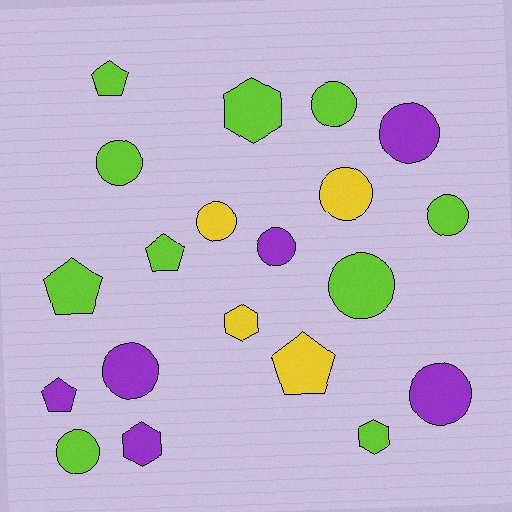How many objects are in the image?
There are 20 objects.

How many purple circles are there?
There are 4 purple circles.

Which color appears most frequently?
Lime, with 10 objects.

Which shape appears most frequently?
Circle, with 11 objects.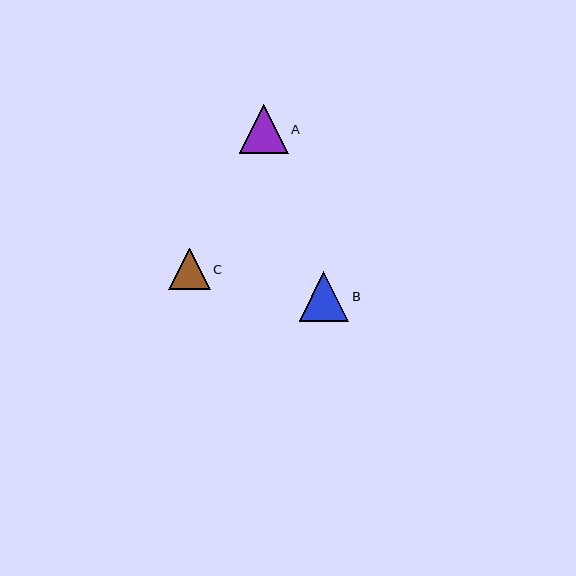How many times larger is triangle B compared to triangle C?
Triangle B is approximately 1.2 times the size of triangle C.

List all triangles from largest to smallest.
From largest to smallest: B, A, C.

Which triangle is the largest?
Triangle B is the largest with a size of approximately 50 pixels.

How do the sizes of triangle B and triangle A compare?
Triangle B and triangle A are approximately the same size.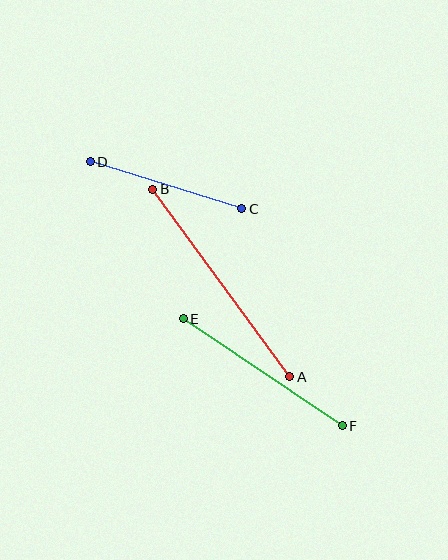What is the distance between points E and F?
The distance is approximately 191 pixels.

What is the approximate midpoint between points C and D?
The midpoint is at approximately (166, 185) pixels.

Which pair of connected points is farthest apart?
Points A and B are farthest apart.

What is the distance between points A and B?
The distance is approximately 232 pixels.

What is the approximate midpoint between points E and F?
The midpoint is at approximately (263, 372) pixels.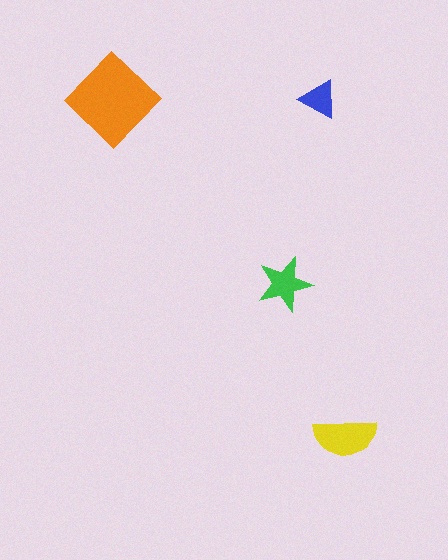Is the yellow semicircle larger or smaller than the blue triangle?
Larger.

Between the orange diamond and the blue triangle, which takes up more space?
The orange diamond.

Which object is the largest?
The orange diamond.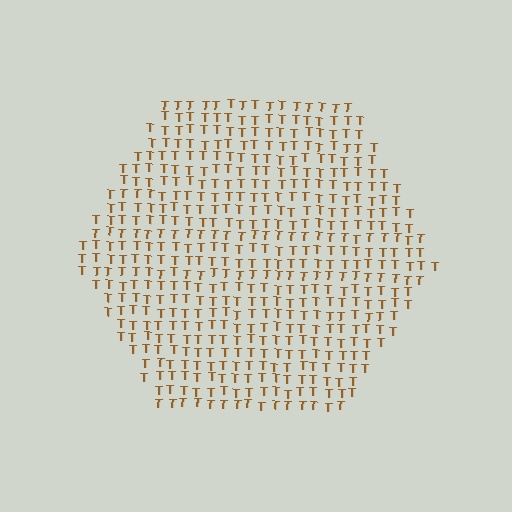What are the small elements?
The small elements are letter T's.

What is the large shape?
The large shape is a hexagon.